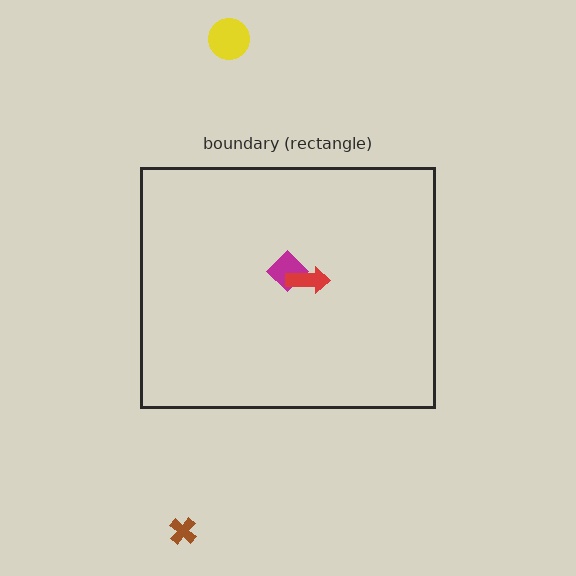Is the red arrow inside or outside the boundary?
Inside.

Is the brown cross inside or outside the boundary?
Outside.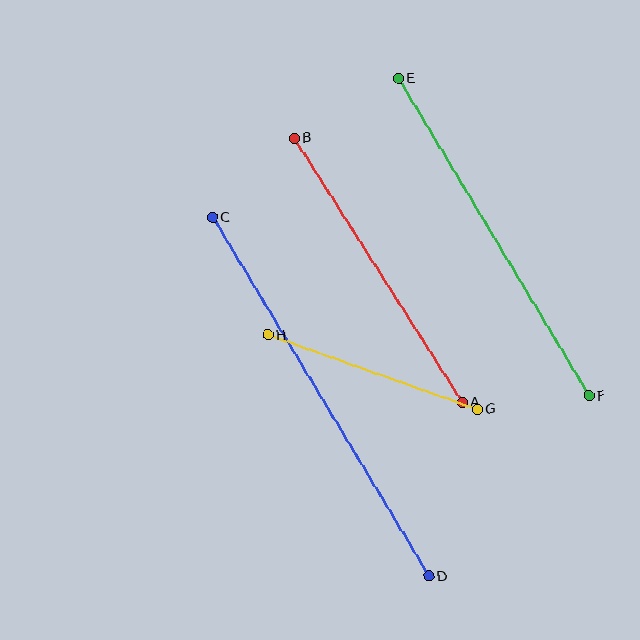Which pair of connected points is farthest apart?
Points C and D are farthest apart.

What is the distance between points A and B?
The distance is approximately 313 pixels.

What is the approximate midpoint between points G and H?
The midpoint is at approximately (373, 372) pixels.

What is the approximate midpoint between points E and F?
The midpoint is at approximately (494, 237) pixels.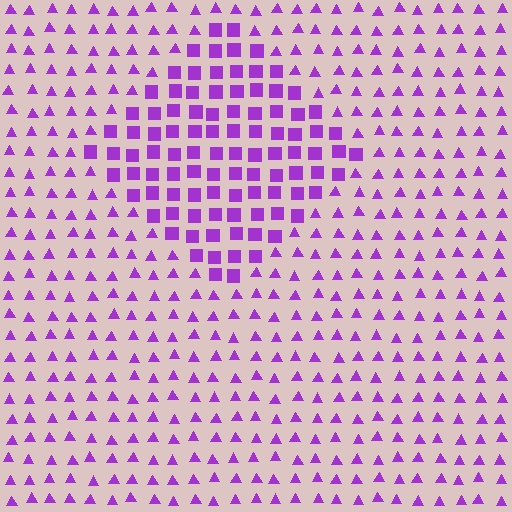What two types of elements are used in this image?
The image uses squares inside the diamond region and triangles outside it.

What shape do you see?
I see a diamond.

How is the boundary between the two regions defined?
The boundary is defined by a change in element shape: squares inside vs. triangles outside. All elements share the same color and spacing.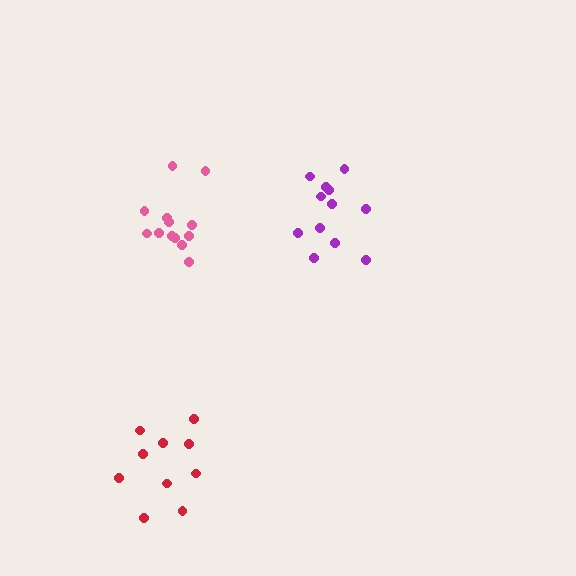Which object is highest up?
The purple cluster is topmost.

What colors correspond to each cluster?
The clusters are colored: purple, red, pink.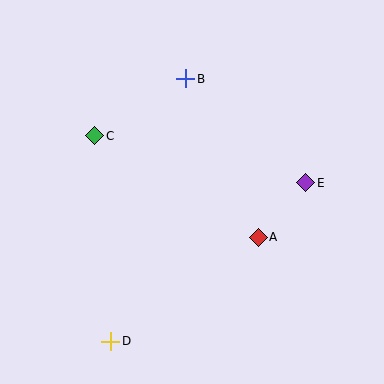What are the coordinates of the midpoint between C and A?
The midpoint between C and A is at (176, 186).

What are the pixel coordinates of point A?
Point A is at (258, 237).